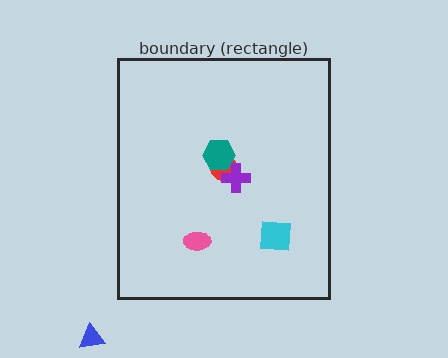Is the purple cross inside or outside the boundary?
Inside.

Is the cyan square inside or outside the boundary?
Inside.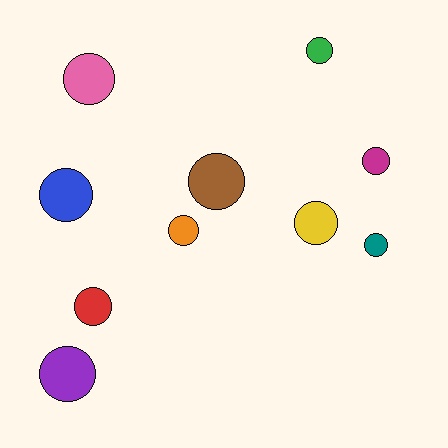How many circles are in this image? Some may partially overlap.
There are 10 circles.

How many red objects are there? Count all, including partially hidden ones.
There is 1 red object.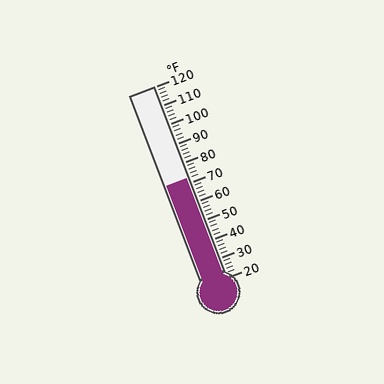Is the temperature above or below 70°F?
The temperature is above 70°F.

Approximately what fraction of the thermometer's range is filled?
The thermometer is filled to approximately 50% of its range.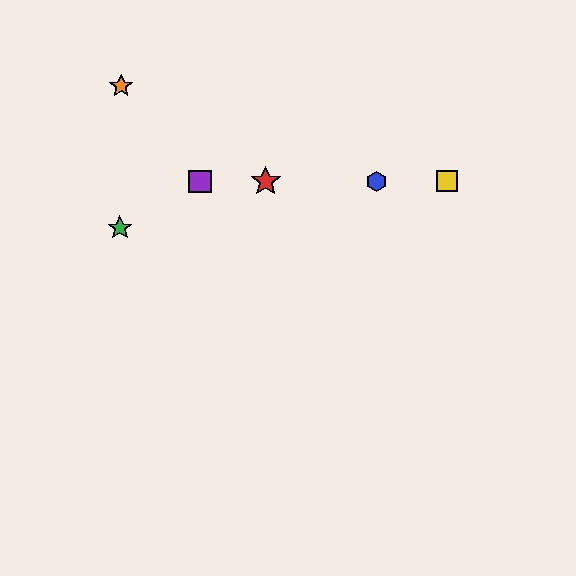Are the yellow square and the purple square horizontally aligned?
Yes, both are at y≈181.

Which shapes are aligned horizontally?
The red star, the blue hexagon, the yellow square, the purple square are aligned horizontally.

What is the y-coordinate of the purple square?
The purple square is at y≈181.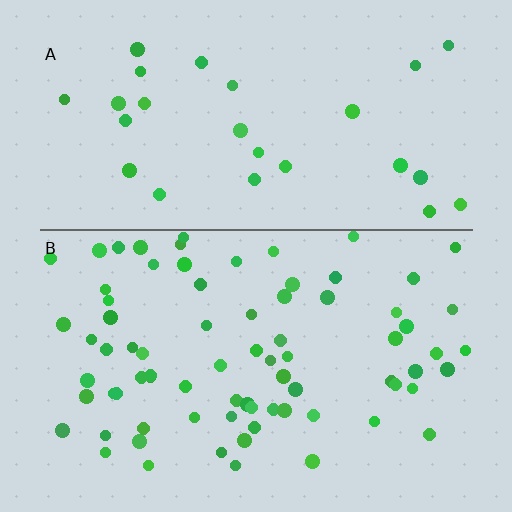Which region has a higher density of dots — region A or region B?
B (the bottom).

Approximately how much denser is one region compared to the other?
Approximately 2.8× — region B over region A.